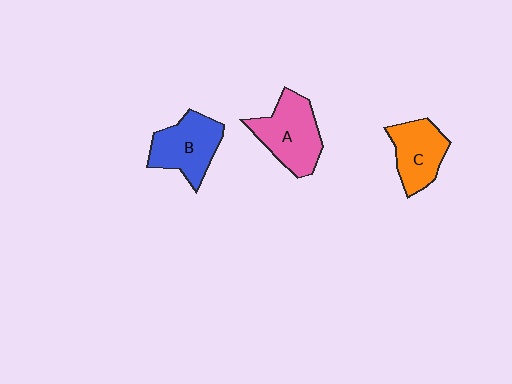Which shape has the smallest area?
Shape C (orange).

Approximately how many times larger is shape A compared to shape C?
Approximately 1.2 times.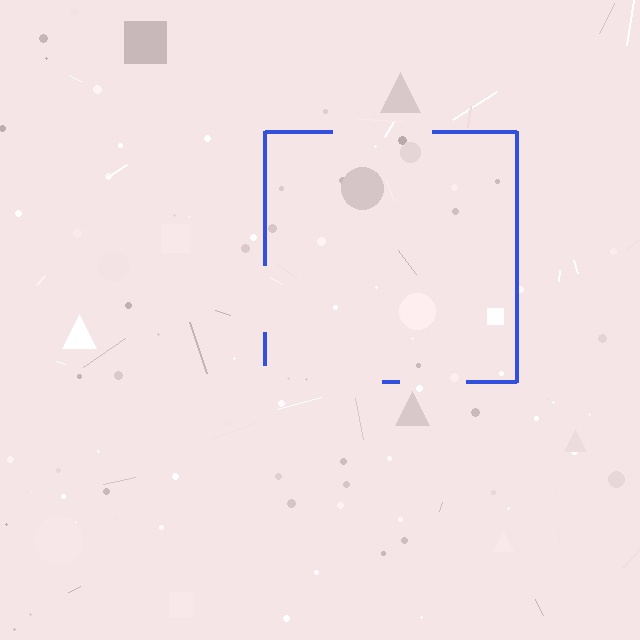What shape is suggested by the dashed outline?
The dashed outline suggests a square.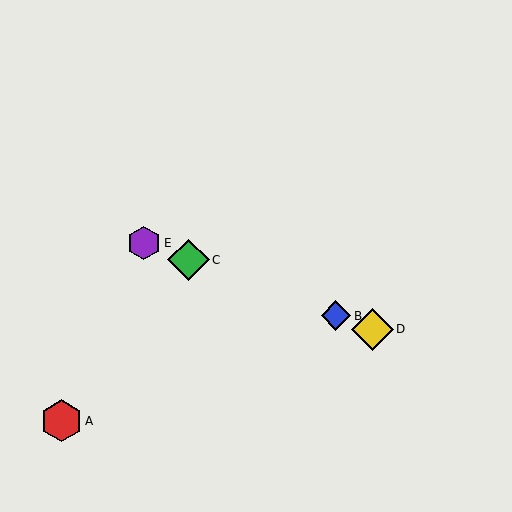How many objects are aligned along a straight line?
4 objects (B, C, D, E) are aligned along a straight line.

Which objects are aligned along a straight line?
Objects B, C, D, E are aligned along a straight line.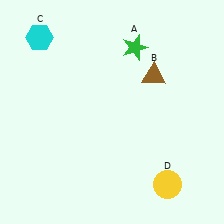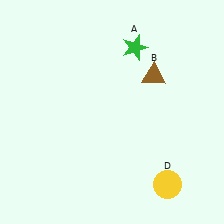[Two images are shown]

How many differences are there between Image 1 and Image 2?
There is 1 difference between the two images.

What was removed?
The cyan hexagon (C) was removed in Image 2.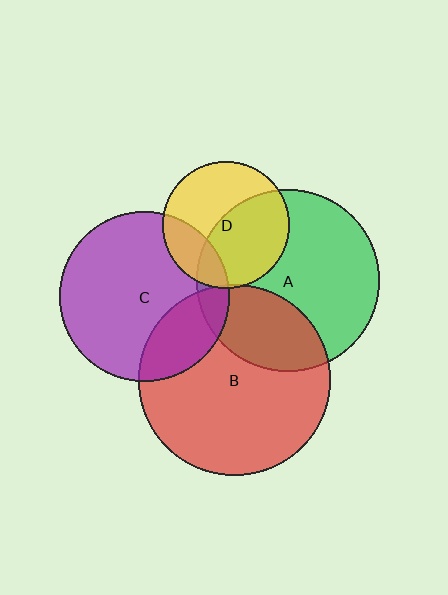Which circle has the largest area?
Circle B (red).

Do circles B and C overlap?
Yes.